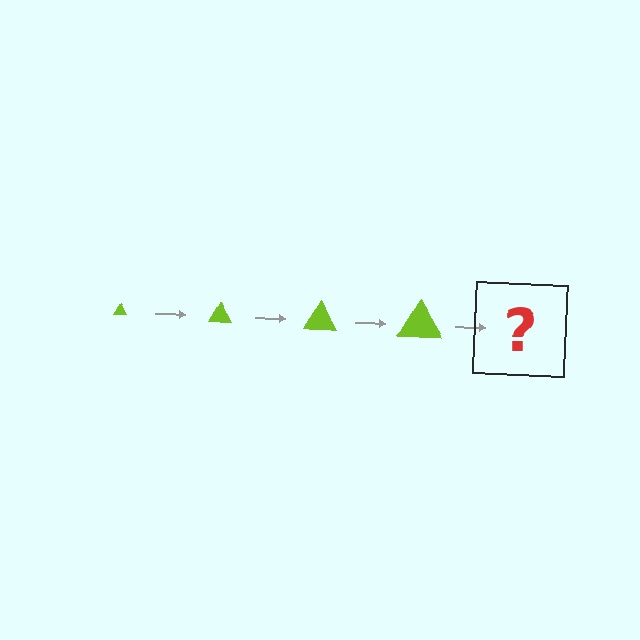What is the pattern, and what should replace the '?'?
The pattern is that the triangle gets progressively larger each step. The '?' should be a lime triangle, larger than the previous one.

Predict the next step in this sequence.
The next step is a lime triangle, larger than the previous one.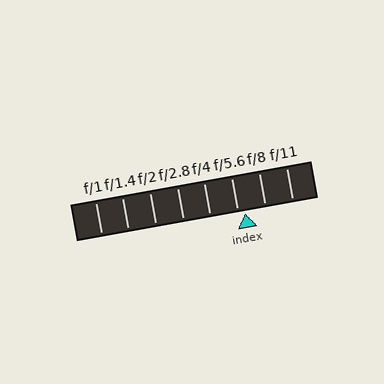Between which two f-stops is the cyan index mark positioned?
The index mark is between f/5.6 and f/8.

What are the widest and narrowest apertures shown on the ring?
The widest aperture shown is f/1 and the narrowest is f/11.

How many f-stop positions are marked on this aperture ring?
There are 8 f-stop positions marked.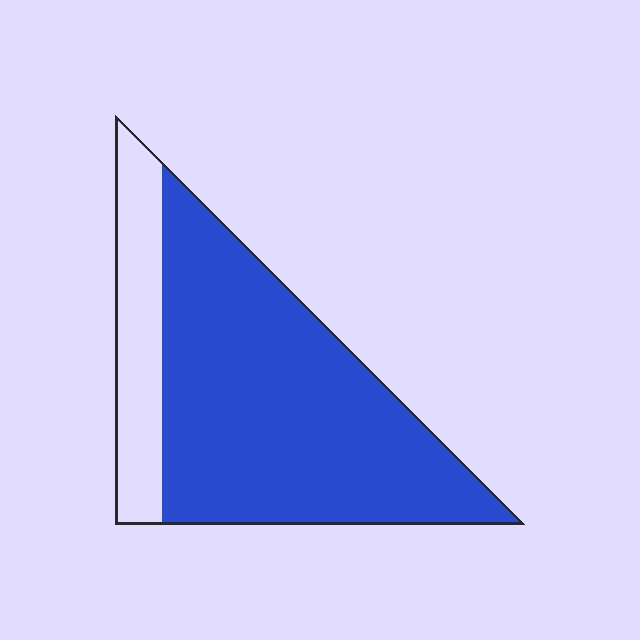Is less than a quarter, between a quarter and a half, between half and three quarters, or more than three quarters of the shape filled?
More than three quarters.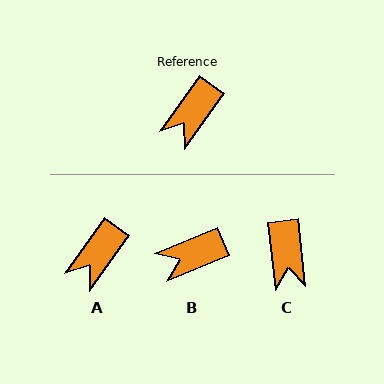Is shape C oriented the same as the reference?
No, it is off by about 42 degrees.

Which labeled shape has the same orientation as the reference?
A.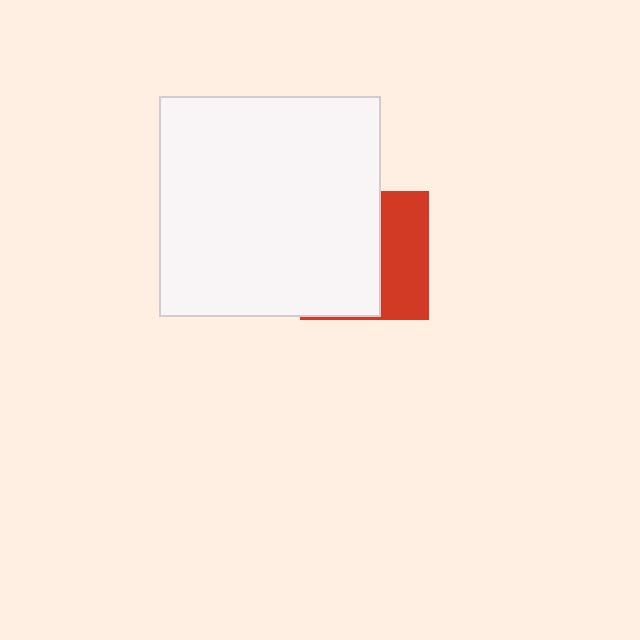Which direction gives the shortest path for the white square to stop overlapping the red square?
Moving left gives the shortest separation.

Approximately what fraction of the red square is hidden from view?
Roughly 62% of the red square is hidden behind the white square.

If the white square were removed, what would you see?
You would see the complete red square.